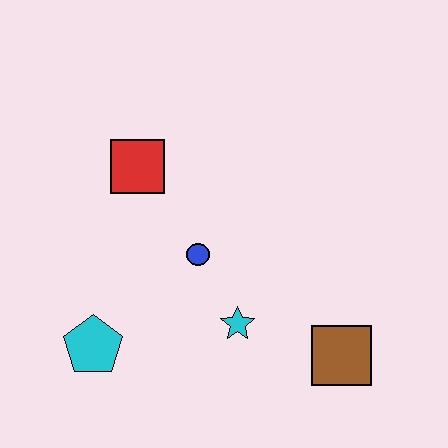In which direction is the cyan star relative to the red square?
The cyan star is below the red square.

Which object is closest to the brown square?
The cyan star is closest to the brown square.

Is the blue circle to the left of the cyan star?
Yes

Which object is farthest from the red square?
The brown square is farthest from the red square.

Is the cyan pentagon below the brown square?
No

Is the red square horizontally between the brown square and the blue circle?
No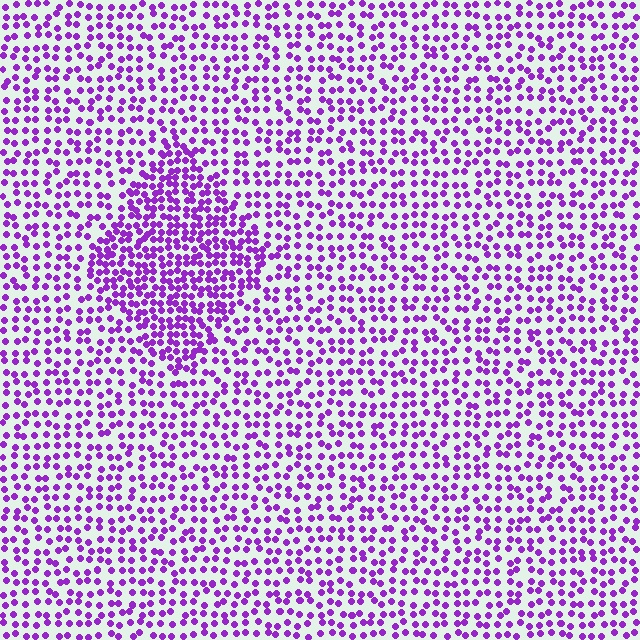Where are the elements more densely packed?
The elements are more densely packed inside the diamond boundary.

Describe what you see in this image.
The image contains small purple elements arranged at two different densities. A diamond-shaped region is visible where the elements are more densely packed than the surrounding area.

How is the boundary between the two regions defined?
The boundary is defined by a change in element density (approximately 1.8x ratio). All elements are the same color, size, and shape.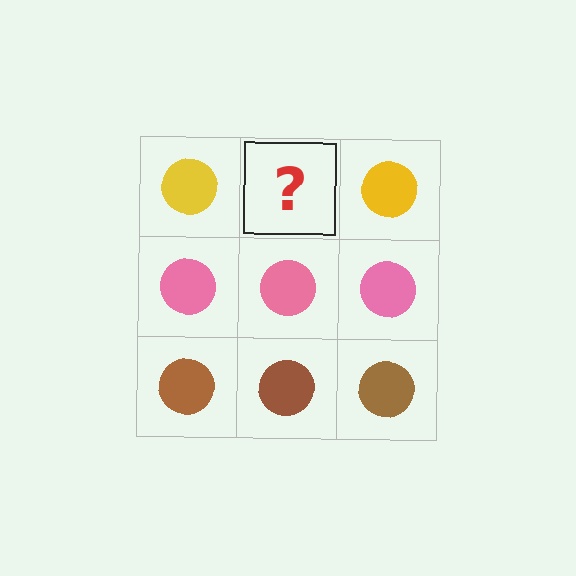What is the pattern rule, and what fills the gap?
The rule is that each row has a consistent color. The gap should be filled with a yellow circle.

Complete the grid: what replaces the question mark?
The question mark should be replaced with a yellow circle.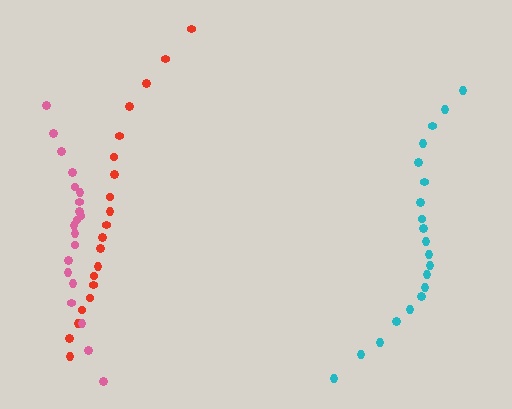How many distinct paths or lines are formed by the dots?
There are 3 distinct paths.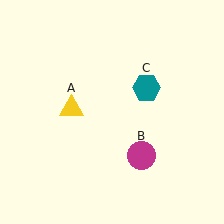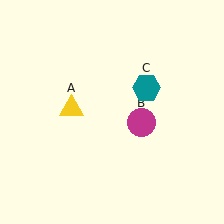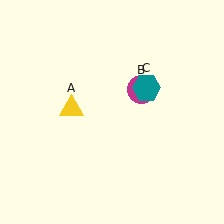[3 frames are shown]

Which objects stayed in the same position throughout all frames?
Yellow triangle (object A) and teal hexagon (object C) remained stationary.